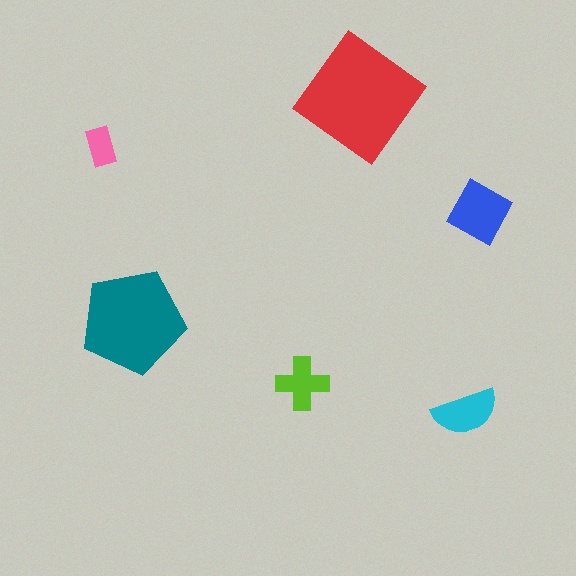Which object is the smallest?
The pink rectangle.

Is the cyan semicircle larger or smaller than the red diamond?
Smaller.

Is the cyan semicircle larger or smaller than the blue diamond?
Smaller.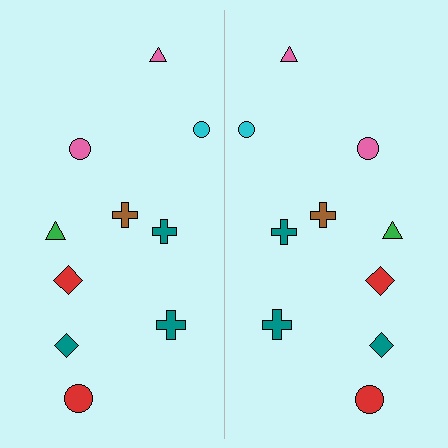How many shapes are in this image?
There are 20 shapes in this image.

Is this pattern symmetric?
Yes, this pattern has bilateral (reflection) symmetry.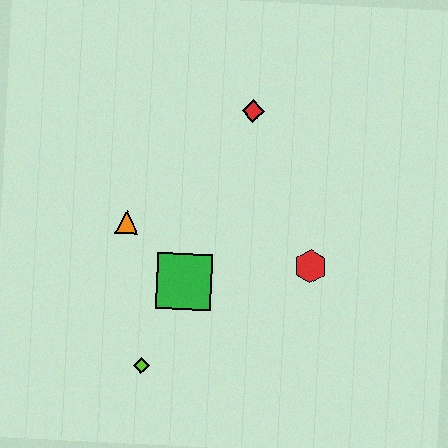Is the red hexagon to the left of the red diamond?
No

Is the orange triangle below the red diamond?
Yes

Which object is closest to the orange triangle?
The green square is closest to the orange triangle.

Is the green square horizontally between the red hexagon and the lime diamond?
Yes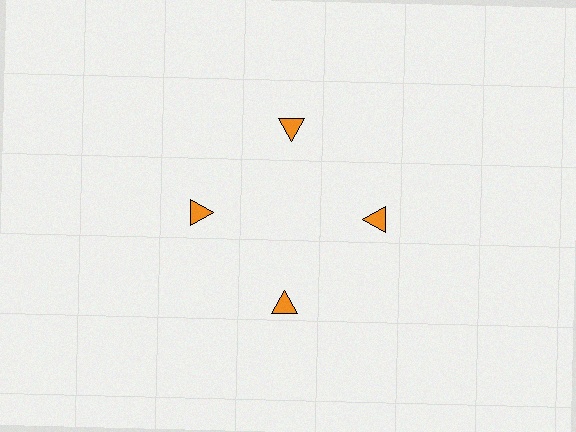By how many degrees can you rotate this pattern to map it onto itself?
The pattern maps onto itself every 90 degrees of rotation.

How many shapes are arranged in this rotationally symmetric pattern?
There are 4 shapes, arranged in 4 groups of 1.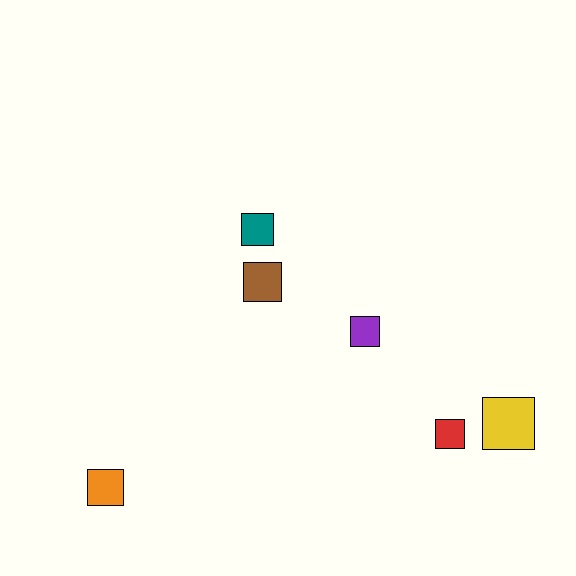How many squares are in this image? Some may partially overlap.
There are 6 squares.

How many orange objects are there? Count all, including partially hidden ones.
There is 1 orange object.